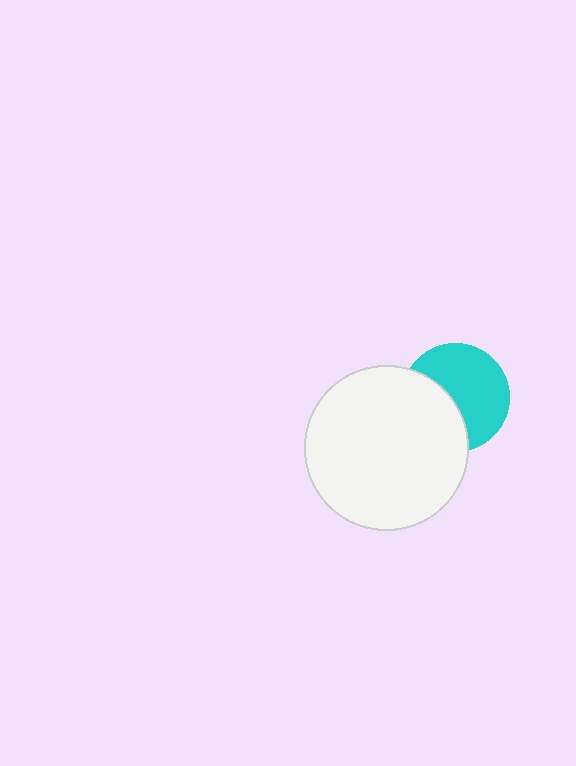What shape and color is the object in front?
The object in front is a white circle.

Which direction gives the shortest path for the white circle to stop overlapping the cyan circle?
Moving left gives the shortest separation.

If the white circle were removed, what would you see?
You would see the complete cyan circle.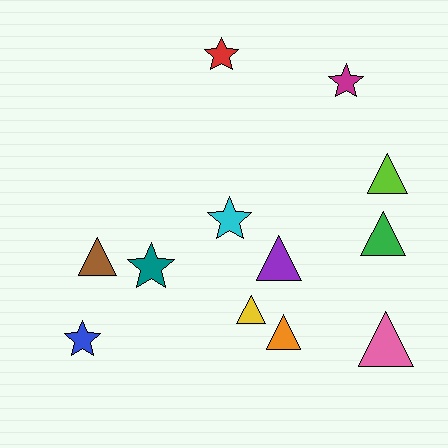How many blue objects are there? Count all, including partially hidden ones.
There is 1 blue object.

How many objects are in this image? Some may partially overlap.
There are 12 objects.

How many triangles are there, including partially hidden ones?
There are 7 triangles.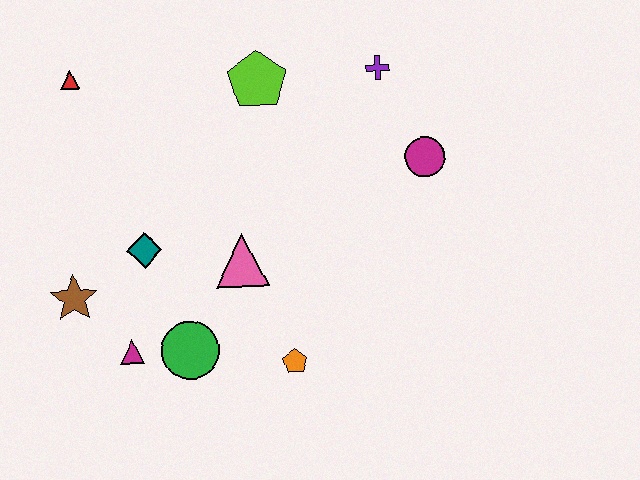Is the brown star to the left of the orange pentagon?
Yes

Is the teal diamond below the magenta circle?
Yes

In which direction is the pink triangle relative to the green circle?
The pink triangle is above the green circle.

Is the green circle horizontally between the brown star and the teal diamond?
No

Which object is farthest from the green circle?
The purple cross is farthest from the green circle.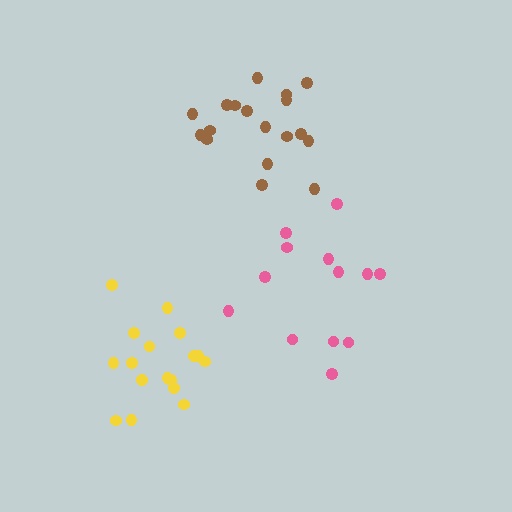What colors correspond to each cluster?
The clusters are colored: brown, yellow, pink.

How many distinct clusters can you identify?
There are 3 distinct clusters.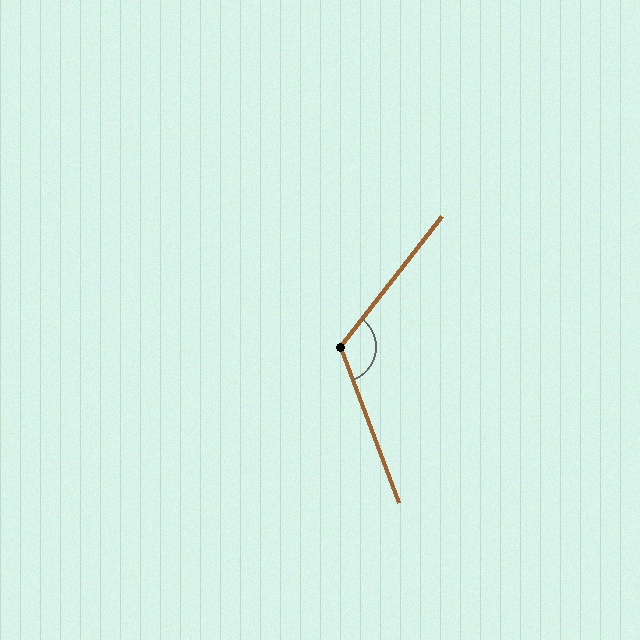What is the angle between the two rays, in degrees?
Approximately 122 degrees.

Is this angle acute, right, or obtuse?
It is obtuse.